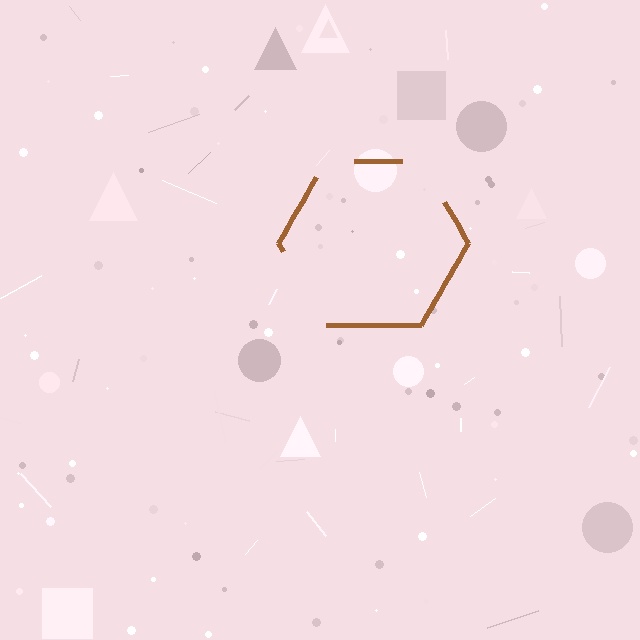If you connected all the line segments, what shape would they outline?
They would outline a hexagon.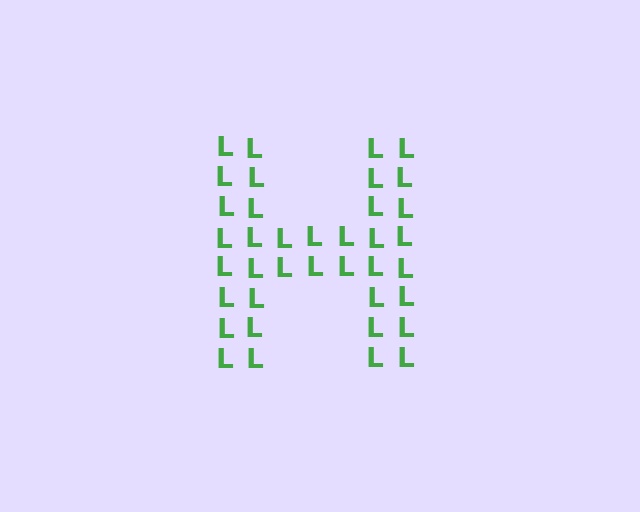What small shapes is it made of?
It is made of small letter L's.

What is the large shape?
The large shape is the letter H.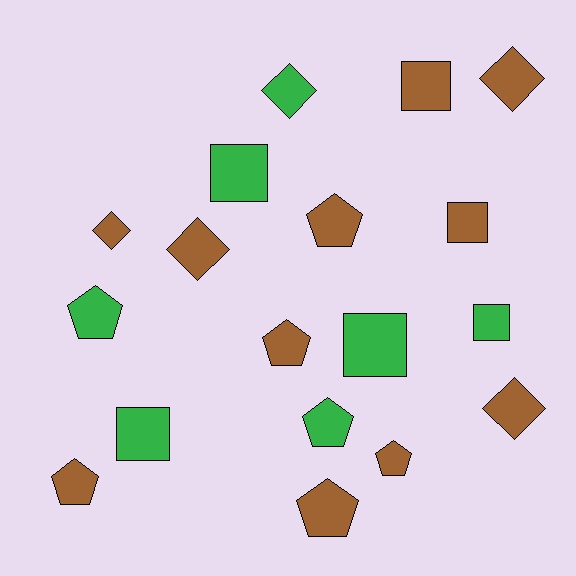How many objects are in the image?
There are 18 objects.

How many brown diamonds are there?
There are 4 brown diamonds.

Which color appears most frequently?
Brown, with 11 objects.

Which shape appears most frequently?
Pentagon, with 7 objects.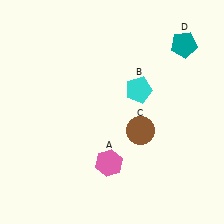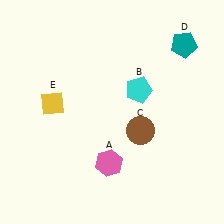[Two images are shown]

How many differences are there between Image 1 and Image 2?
There is 1 difference between the two images.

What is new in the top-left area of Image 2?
A yellow diamond (E) was added in the top-left area of Image 2.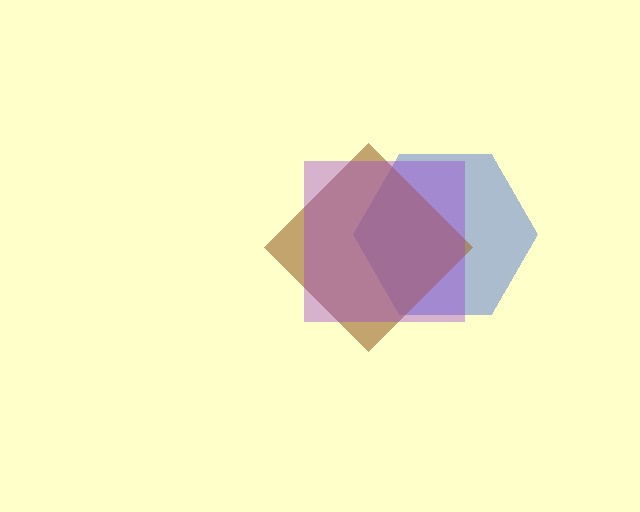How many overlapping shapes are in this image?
There are 3 overlapping shapes in the image.